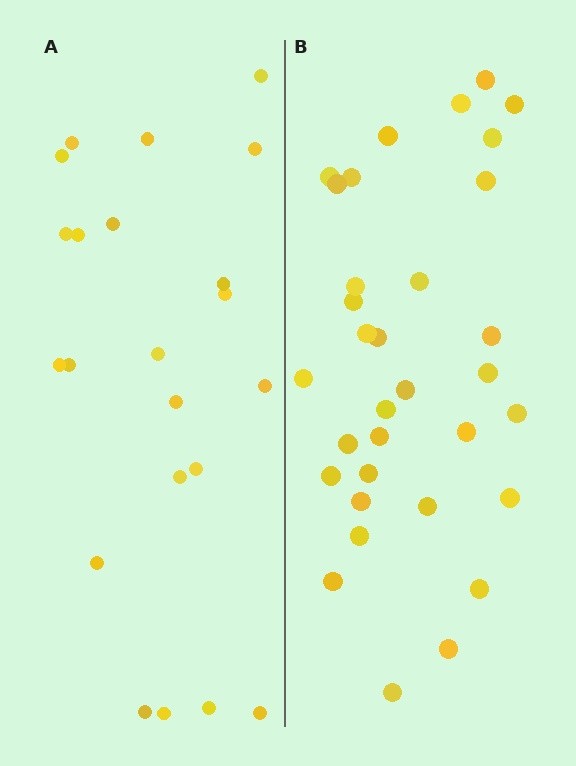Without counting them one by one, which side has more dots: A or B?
Region B (the right region) has more dots.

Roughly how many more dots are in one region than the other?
Region B has roughly 12 or so more dots than region A.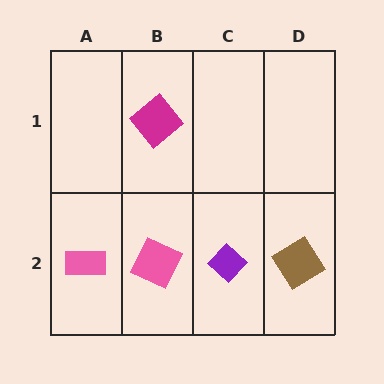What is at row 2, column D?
A brown diamond.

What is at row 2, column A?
A pink rectangle.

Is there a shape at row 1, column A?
No, that cell is empty.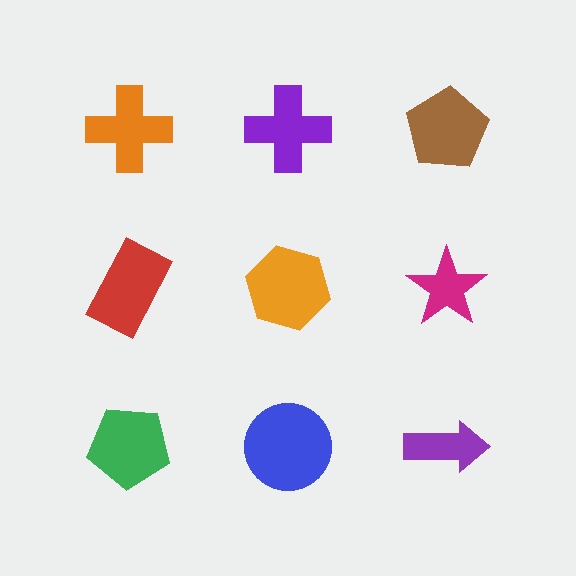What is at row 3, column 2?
A blue circle.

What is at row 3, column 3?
A purple arrow.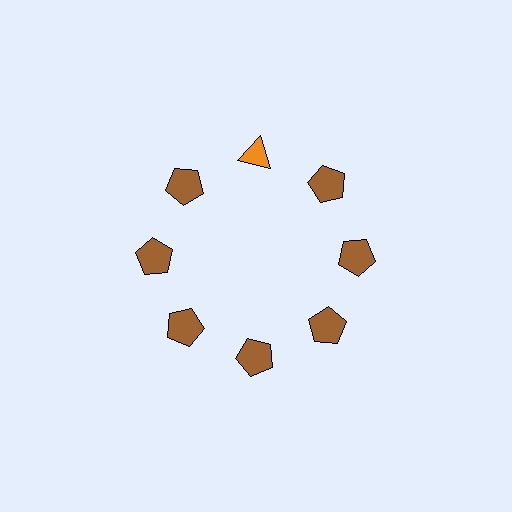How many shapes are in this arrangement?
There are 8 shapes arranged in a ring pattern.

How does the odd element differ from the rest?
It differs in both color (orange instead of brown) and shape (triangle instead of pentagon).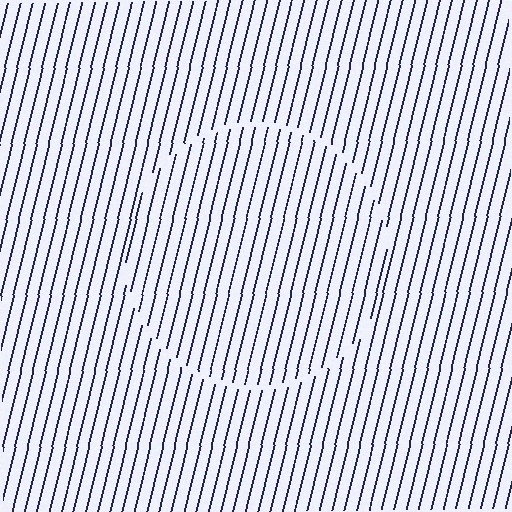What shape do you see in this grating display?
An illusory circle. The interior of the shape contains the same grating, shifted by half a period — the contour is defined by the phase discontinuity where line-ends from the inner and outer gratings abut.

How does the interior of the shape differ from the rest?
The interior of the shape contains the same grating, shifted by half a period — the contour is defined by the phase discontinuity where line-ends from the inner and outer gratings abut.